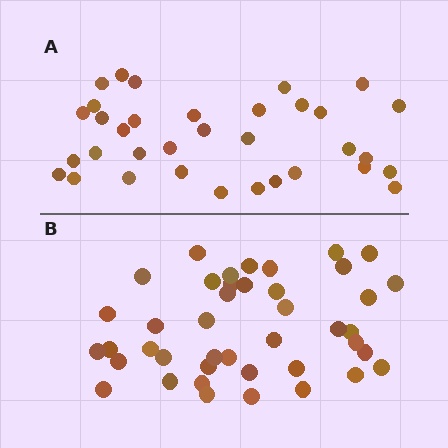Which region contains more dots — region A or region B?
Region B (the bottom region) has more dots.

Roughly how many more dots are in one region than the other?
Region B has roughly 8 or so more dots than region A.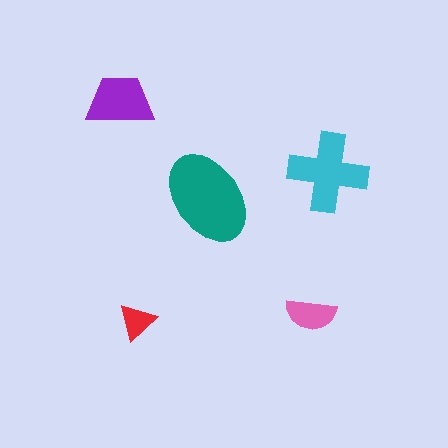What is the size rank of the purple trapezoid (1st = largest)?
3rd.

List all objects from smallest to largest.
The red triangle, the pink semicircle, the purple trapezoid, the cyan cross, the teal ellipse.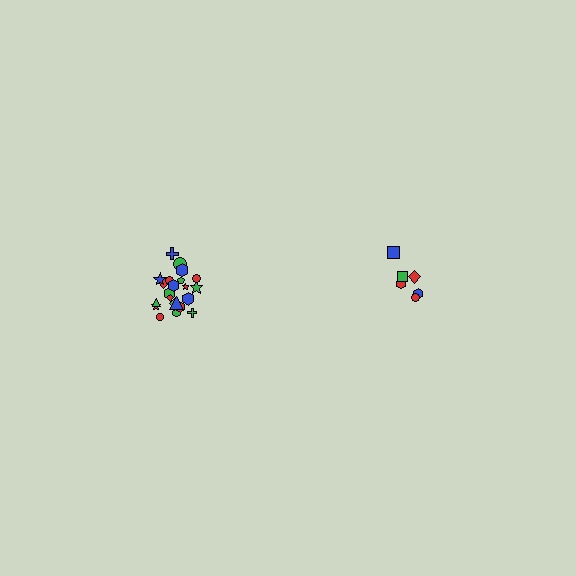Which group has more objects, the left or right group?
The left group.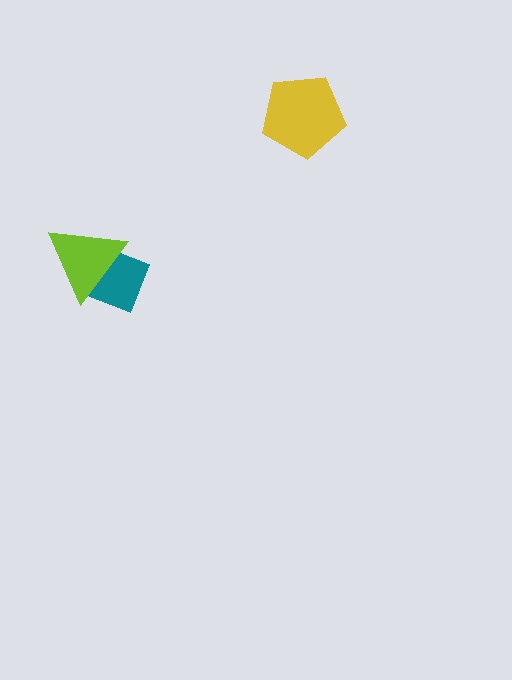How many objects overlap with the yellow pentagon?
0 objects overlap with the yellow pentagon.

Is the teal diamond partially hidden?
Yes, it is partially covered by another shape.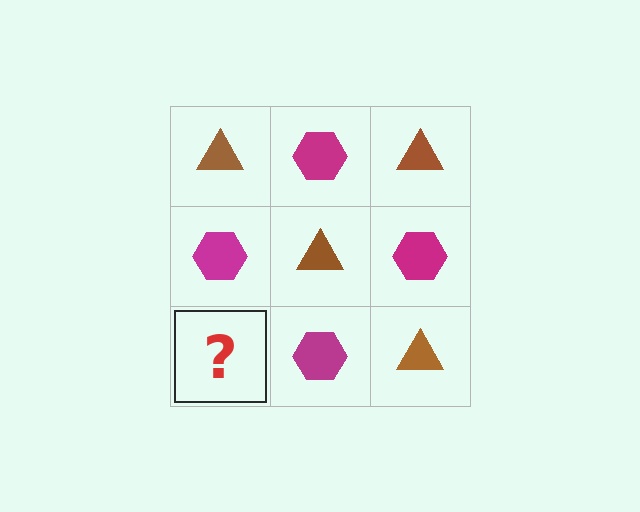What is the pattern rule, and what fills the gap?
The rule is that it alternates brown triangle and magenta hexagon in a checkerboard pattern. The gap should be filled with a brown triangle.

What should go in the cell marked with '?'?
The missing cell should contain a brown triangle.